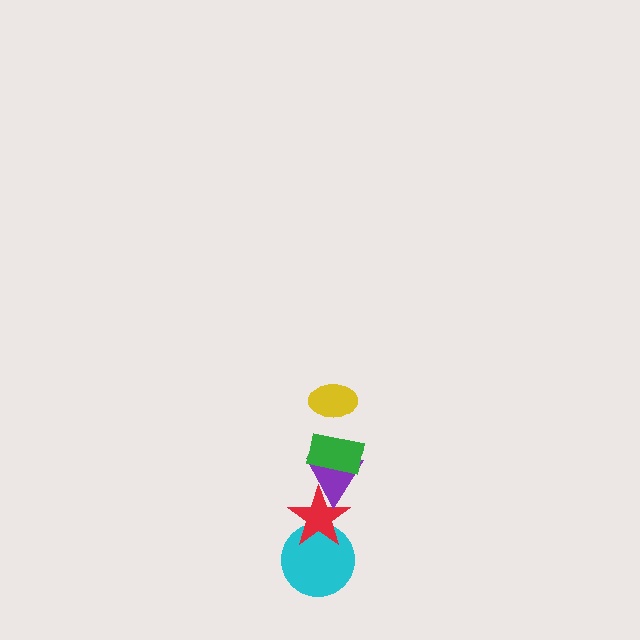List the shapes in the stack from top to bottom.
From top to bottom: the yellow ellipse, the green rectangle, the purple triangle, the red star, the cyan circle.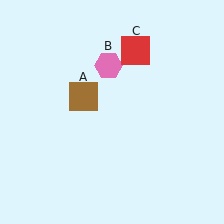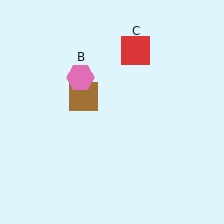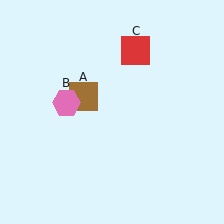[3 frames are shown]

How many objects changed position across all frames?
1 object changed position: pink hexagon (object B).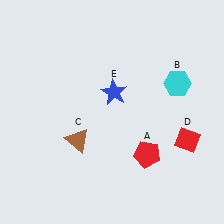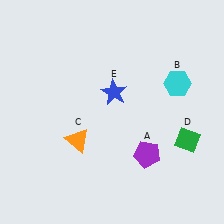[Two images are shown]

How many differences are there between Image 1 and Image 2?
There are 3 differences between the two images.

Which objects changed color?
A changed from red to purple. C changed from brown to orange. D changed from red to green.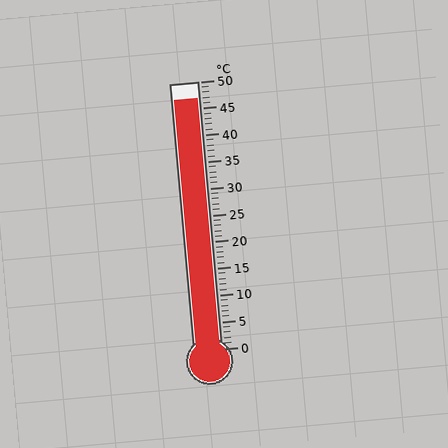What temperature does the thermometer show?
The thermometer shows approximately 47°C.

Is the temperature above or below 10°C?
The temperature is above 10°C.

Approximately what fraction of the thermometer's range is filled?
The thermometer is filled to approximately 95% of its range.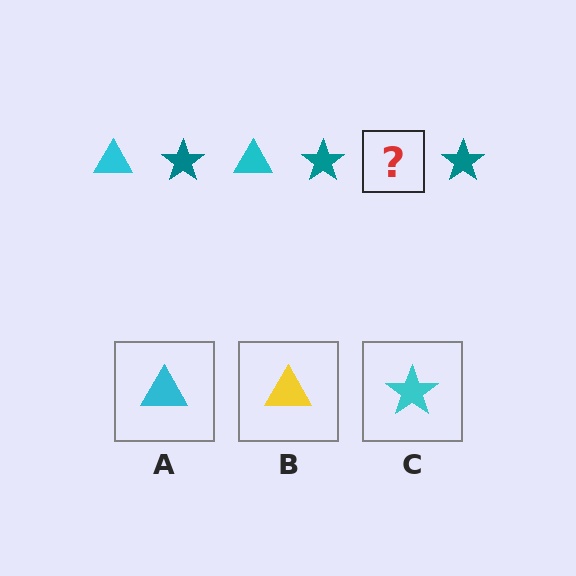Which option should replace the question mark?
Option A.